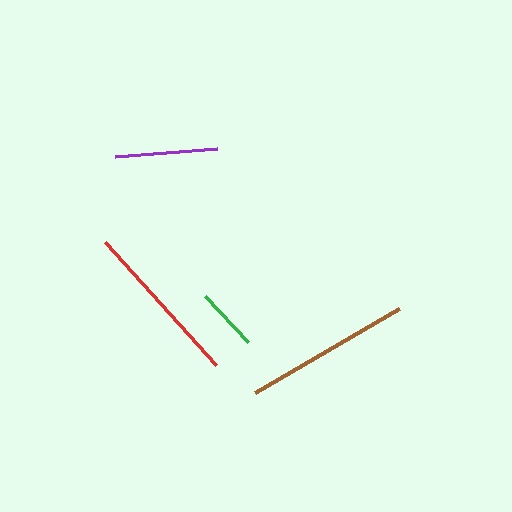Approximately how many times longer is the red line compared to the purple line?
The red line is approximately 1.6 times the length of the purple line.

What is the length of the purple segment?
The purple segment is approximately 103 pixels long.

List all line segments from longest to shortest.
From longest to shortest: brown, red, purple, green.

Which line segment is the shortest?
The green line is the shortest at approximately 63 pixels.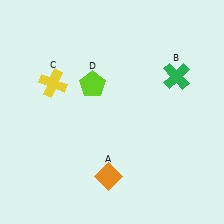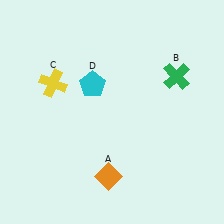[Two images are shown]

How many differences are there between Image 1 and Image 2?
There is 1 difference between the two images.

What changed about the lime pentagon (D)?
In Image 1, D is lime. In Image 2, it changed to cyan.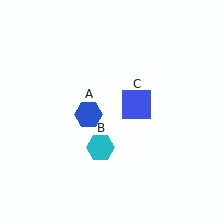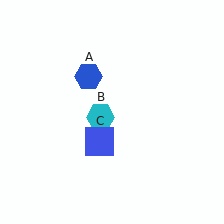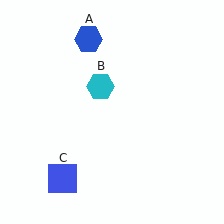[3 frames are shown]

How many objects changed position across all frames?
3 objects changed position: blue hexagon (object A), cyan hexagon (object B), blue square (object C).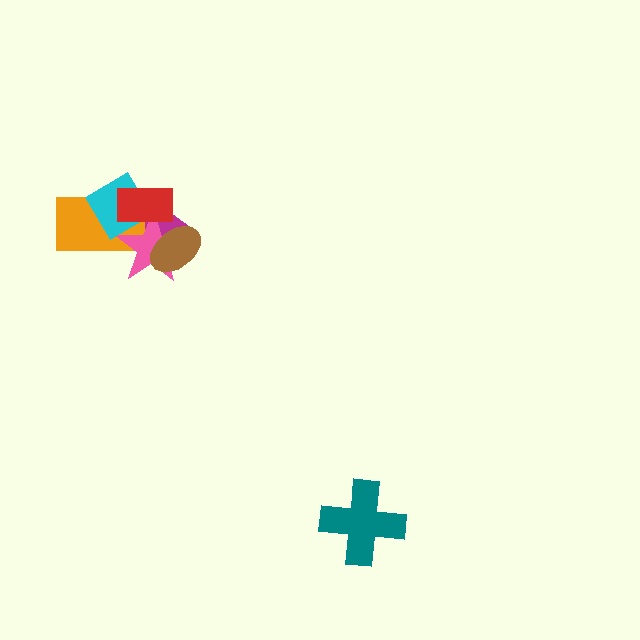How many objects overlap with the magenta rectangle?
5 objects overlap with the magenta rectangle.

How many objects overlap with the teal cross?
0 objects overlap with the teal cross.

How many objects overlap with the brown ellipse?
2 objects overlap with the brown ellipse.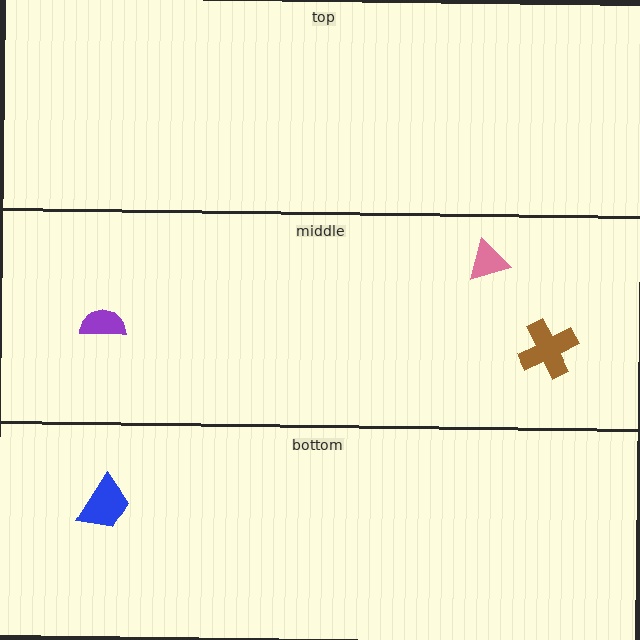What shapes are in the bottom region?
The blue trapezoid.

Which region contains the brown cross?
The middle region.